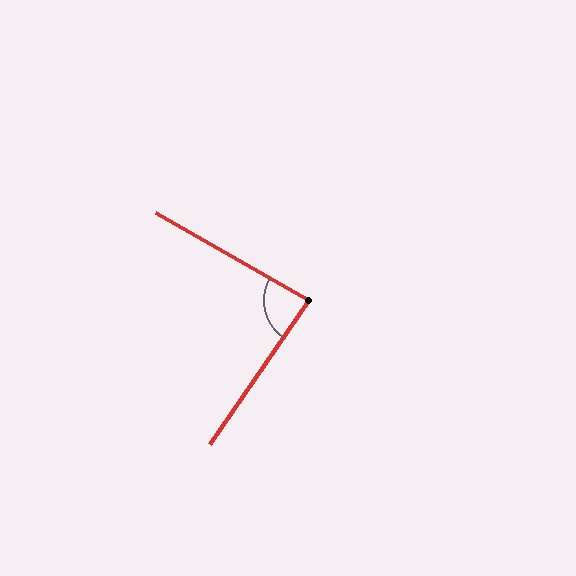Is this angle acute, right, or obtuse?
It is approximately a right angle.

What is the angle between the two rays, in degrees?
Approximately 86 degrees.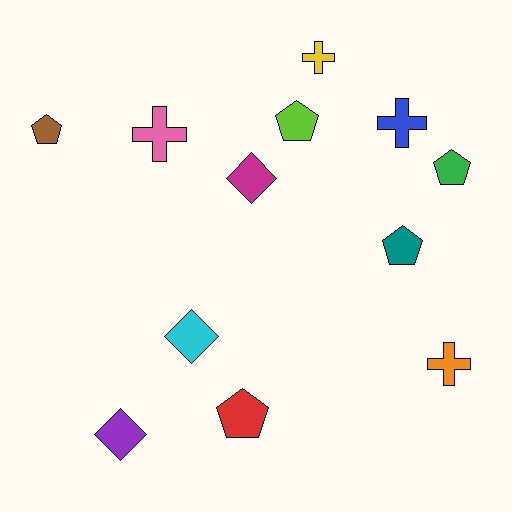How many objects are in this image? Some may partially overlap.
There are 12 objects.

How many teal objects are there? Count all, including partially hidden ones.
There is 1 teal object.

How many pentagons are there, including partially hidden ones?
There are 5 pentagons.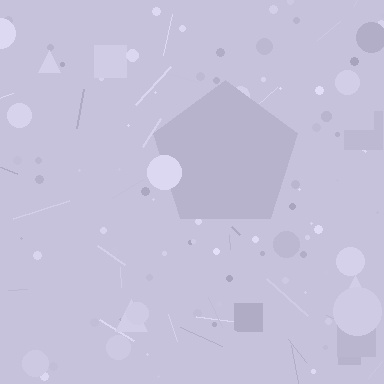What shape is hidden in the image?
A pentagon is hidden in the image.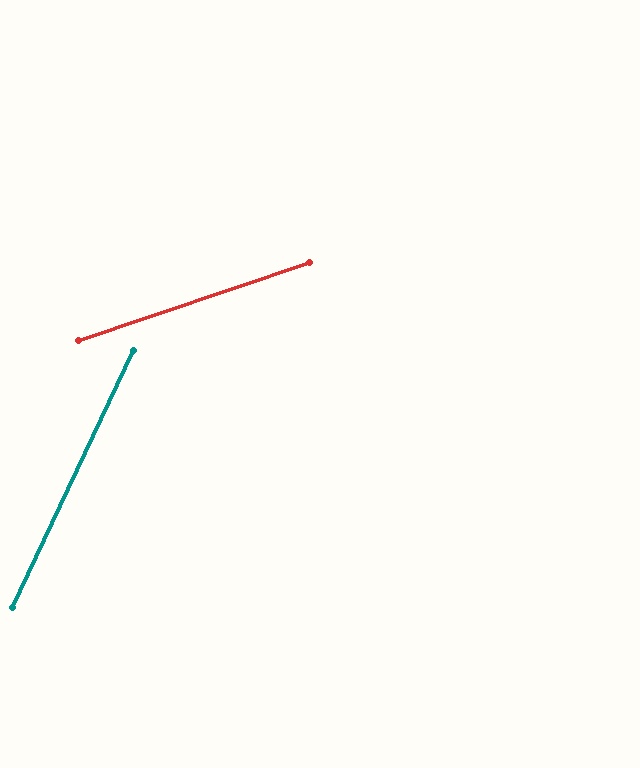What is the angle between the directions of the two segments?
Approximately 46 degrees.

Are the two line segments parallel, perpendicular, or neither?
Neither parallel nor perpendicular — they differ by about 46°.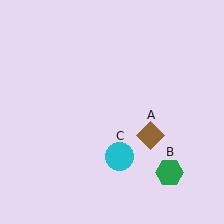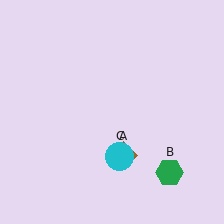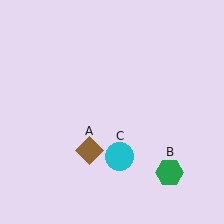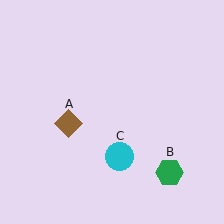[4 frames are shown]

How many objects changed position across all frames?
1 object changed position: brown diamond (object A).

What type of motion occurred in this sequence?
The brown diamond (object A) rotated clockwise around the center of the scene.